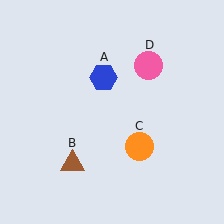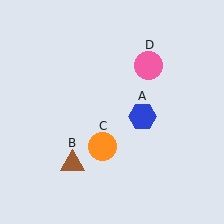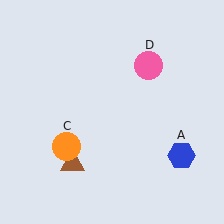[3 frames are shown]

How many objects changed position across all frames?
2 objects changed position: blue hexagon (object A), orange circle (object C).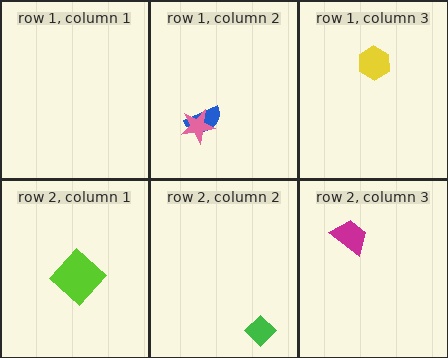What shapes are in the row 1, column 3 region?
The yellow hexagon.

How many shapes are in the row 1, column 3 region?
1.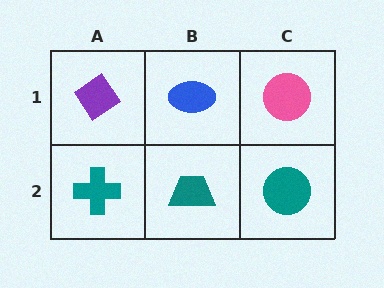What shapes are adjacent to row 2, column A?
A purple diamond (row 1, column A), a teal trapezoid (row 2, column B).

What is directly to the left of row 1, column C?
A blue ellipse.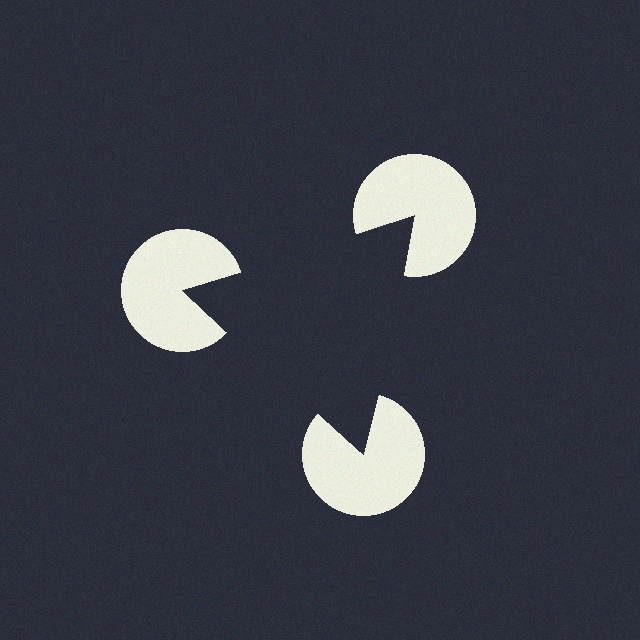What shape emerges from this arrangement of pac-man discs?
An illusory triangle — its edges are inferred from the aligned wedge cuts in the pac-man discs, not physically drawn.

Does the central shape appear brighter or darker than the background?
It typically appears slightly darker than the background, even though no actual brightness change is drawn.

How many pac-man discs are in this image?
There are 3 — one at each vertex of the illusory triangle.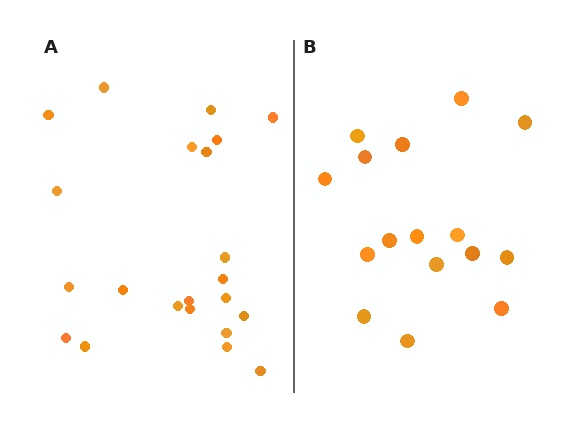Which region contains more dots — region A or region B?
Region A (the left region) has more dots.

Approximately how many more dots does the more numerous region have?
Region A has about 6 more dots than region B.